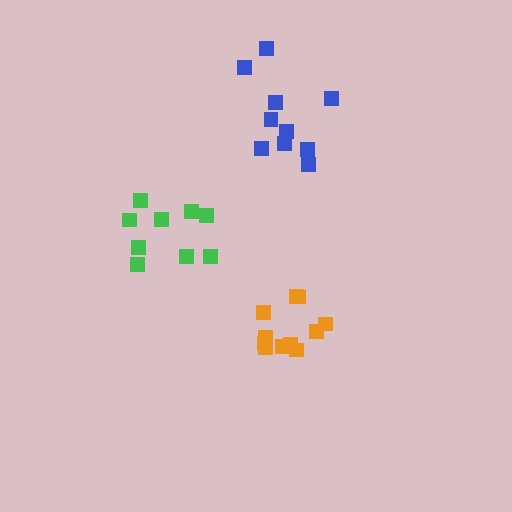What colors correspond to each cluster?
The clusters are colored: orange, green, blue.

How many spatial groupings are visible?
There are 3 spatial groupings.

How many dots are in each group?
Group 1: 11 dots, Group 2: 9 dots, Group 3: 10 dots (30 total).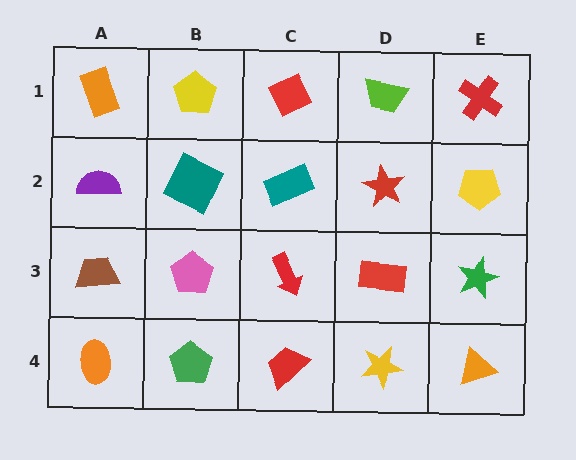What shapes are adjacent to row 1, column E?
A yellow pentagon (row 2, column E), a lime trapezoid (row 1, column D).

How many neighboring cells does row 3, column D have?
4.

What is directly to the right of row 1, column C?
A lime trapezoid.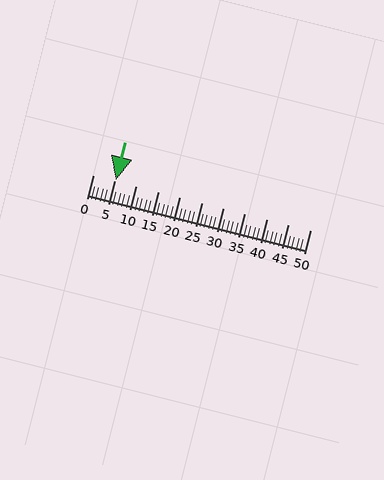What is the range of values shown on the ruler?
The ruler shows values from 0 to 50.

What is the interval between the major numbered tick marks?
The major tick marks are spaced 5 units apart.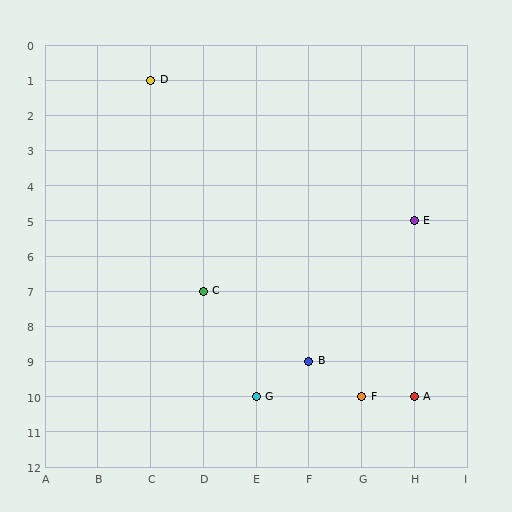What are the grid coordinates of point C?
Point C is at grid coordinates (D, 7).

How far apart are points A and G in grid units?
Points A and G are 3 columns apart.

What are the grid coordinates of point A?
Point A is at grid coordinates (H, 10).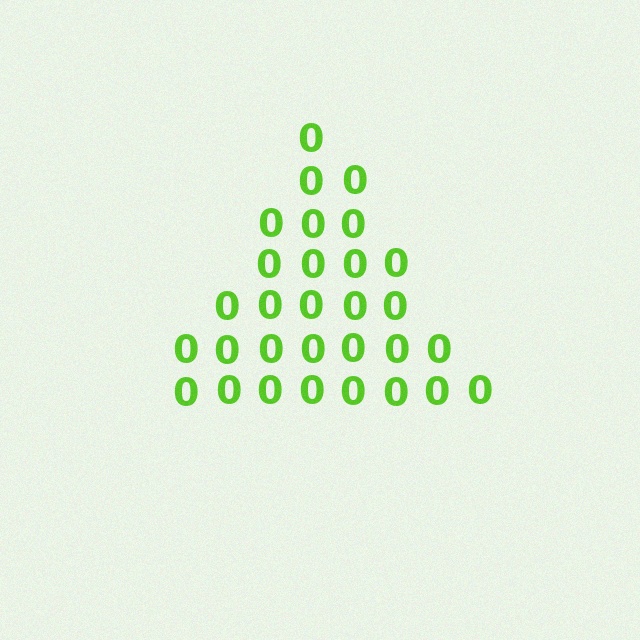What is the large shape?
The large shape is a triangle.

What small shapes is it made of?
It is made of small digit 0's.